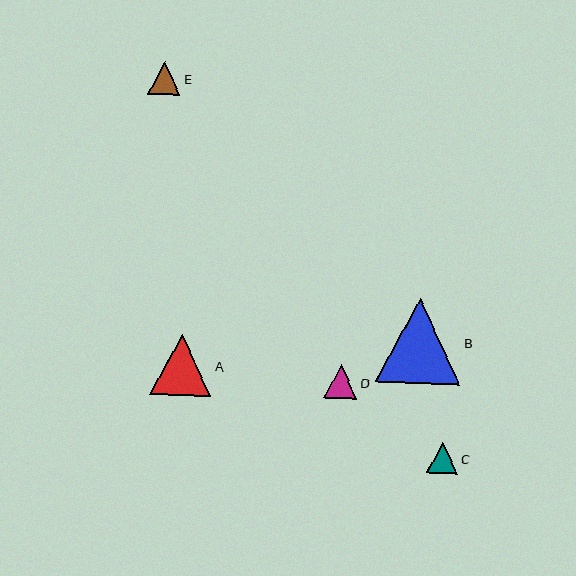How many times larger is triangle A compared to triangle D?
Triangle A is approximately 1.8 times the size of triangle D.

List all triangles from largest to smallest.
From largest to smallest: B, A, D, E, C.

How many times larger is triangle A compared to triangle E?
Triangle A is approximately 1.9 times the size of triangle E.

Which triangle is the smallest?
Triangle C is the smallest with a size of approximately 31 pixels.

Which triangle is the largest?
Triangle B is the largest with a size of approximately 85 pixels.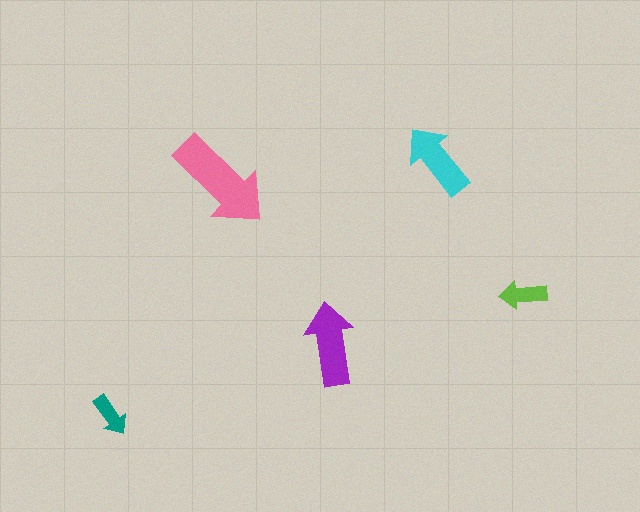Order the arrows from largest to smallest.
the pink one, the purple one, the cyan one, the lime one, the teal one.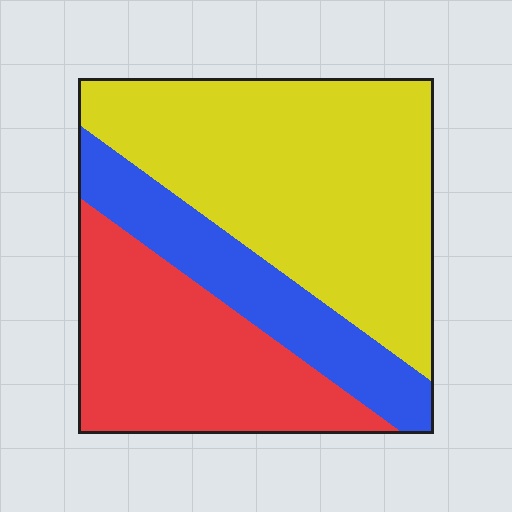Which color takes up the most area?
Yellow, at roughly 50%.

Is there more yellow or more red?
Yellow.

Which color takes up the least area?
Blue, at roughly 20%.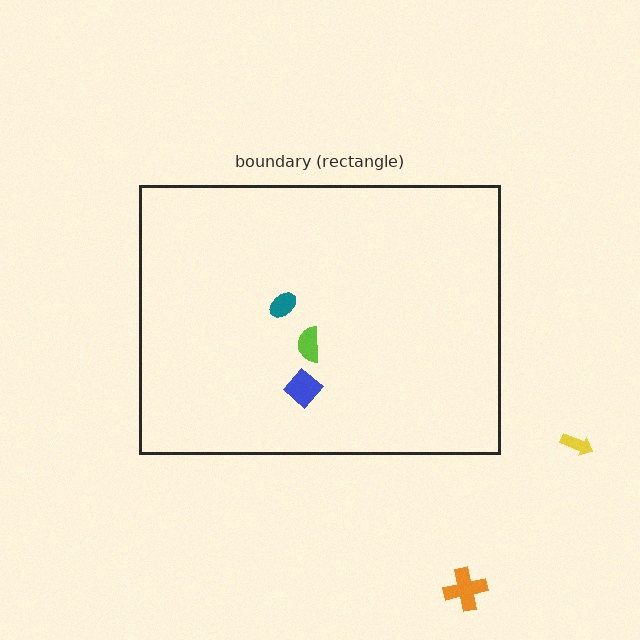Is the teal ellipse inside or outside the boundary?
Inside.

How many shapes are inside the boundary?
3 inside, 2 outside.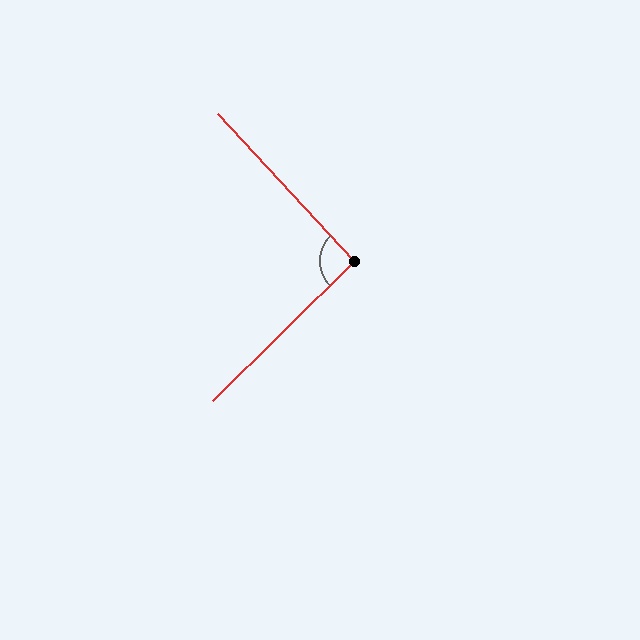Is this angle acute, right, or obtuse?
It is approximately a right angle.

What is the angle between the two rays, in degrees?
Approximately 92 degrees.